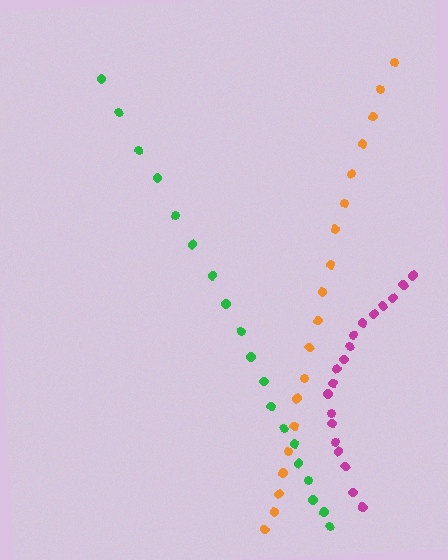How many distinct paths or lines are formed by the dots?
There are 3 distinct paths.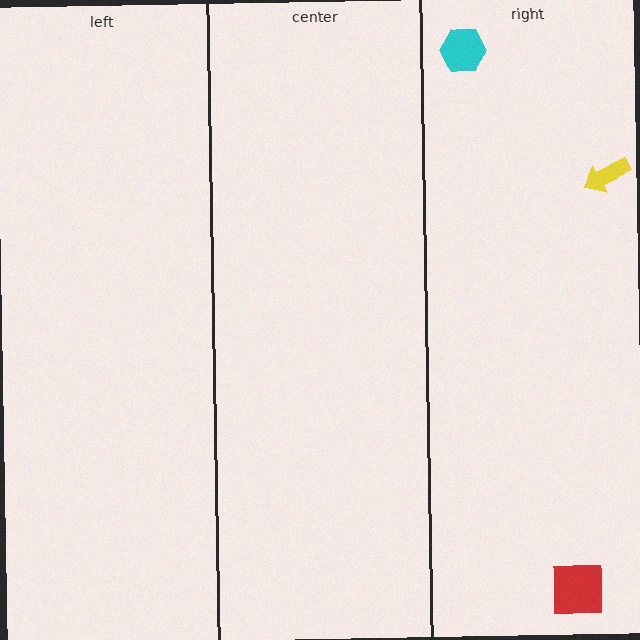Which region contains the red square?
The right region.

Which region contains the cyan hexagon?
The right region.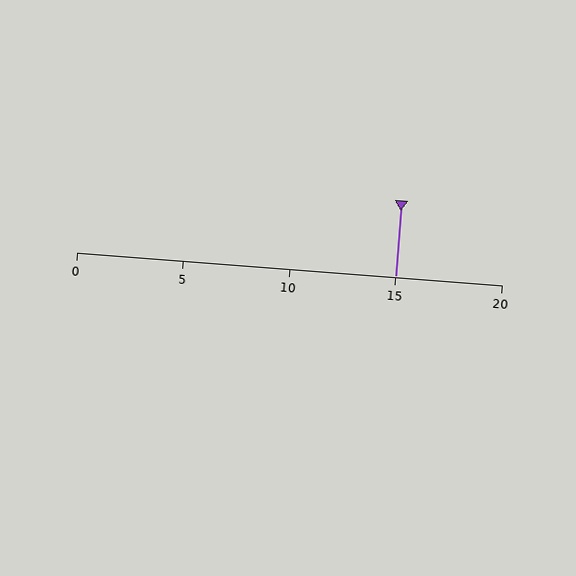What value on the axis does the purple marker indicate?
The marker indicates approximately 15.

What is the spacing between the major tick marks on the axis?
The major ticks are spaced 5 apart.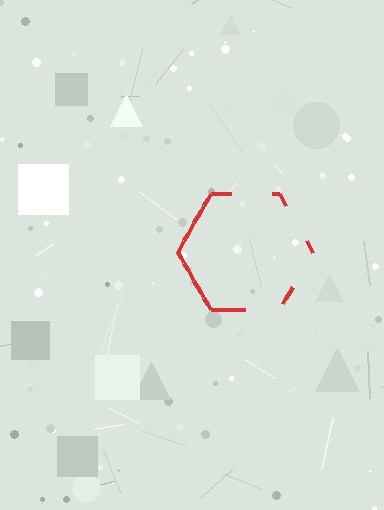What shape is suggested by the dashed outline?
The dashed outline suggests a hexagon.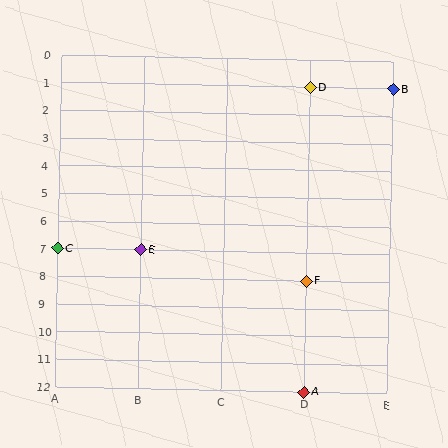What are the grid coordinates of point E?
Point E is at grid coordinates (B, 7).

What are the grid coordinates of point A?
Point A is at grid coordinates (D, 12).